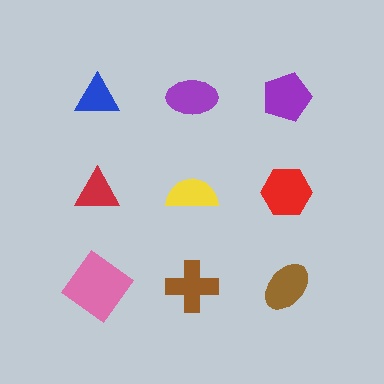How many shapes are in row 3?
3 shapes.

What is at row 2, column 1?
A red triangle.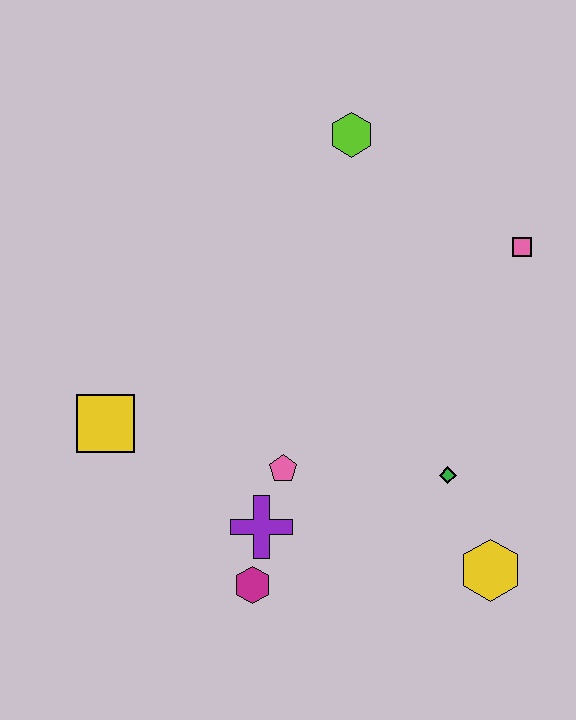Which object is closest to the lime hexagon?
The pink square is closest to the lime hexagon.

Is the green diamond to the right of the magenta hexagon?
Yes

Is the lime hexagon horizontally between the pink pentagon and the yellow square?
No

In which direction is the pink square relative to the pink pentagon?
The pink square is to the right of the pink pentagon.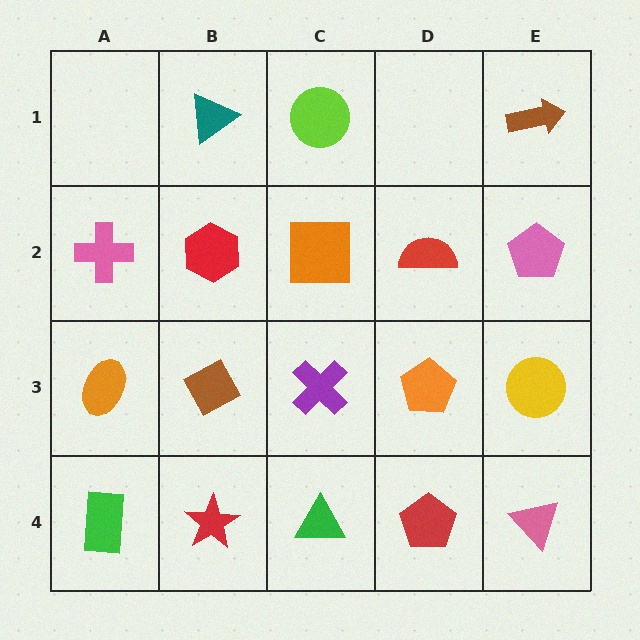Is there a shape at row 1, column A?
No, that cell is empty.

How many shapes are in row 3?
5 shapes.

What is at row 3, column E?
A yellow circle.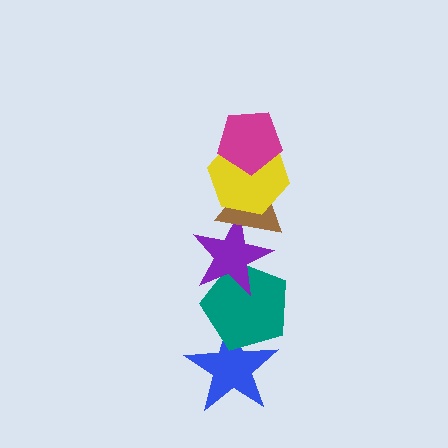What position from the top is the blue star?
The blue star is 6th from the top.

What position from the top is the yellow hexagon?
The yellow hexagon is 2nd from the top.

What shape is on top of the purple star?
The brown triangle is on top of the purple star.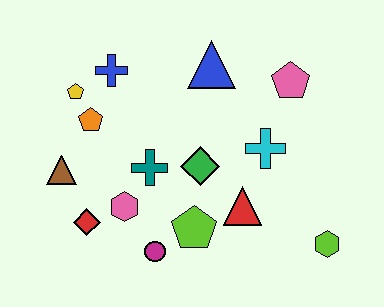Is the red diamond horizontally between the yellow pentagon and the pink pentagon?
Yes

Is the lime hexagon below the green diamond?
Yes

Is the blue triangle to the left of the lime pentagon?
No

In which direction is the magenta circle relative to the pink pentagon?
The magenta circle is below the pink pentagon.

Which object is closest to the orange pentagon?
The yellow pentagon is closest to the orange pentagon.